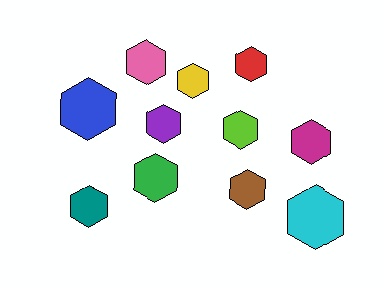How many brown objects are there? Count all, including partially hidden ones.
There is 1 brown object.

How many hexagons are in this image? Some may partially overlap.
There are 11 hexagons.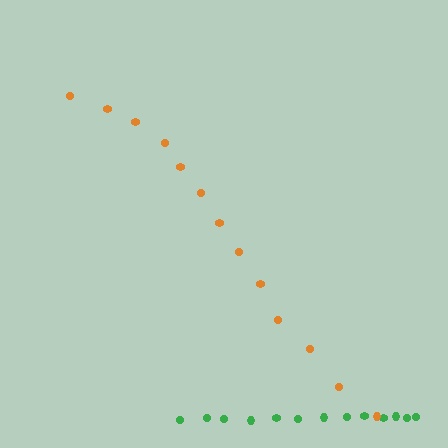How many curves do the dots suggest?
There are 2 distinct paths.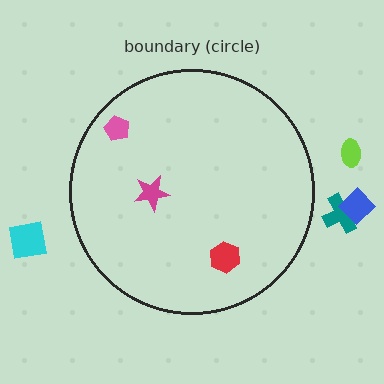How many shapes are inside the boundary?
3 inside, 4 outside.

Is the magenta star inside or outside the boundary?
Inside.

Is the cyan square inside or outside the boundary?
Outside.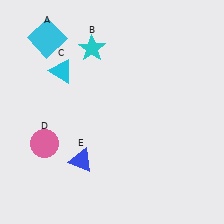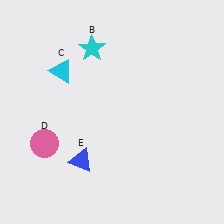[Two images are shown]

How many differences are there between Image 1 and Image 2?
There is 1 difference between the two images.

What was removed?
The cyan square (A) was removed in Image 2.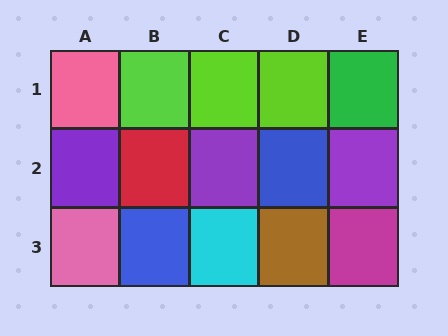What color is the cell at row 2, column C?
Purple.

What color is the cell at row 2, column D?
Blue.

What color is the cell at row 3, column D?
Brown.